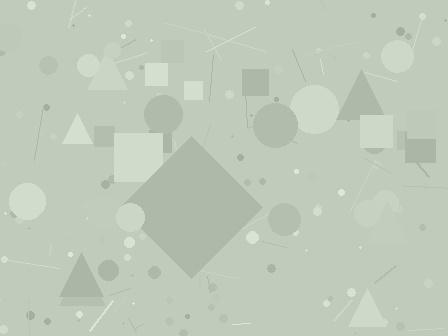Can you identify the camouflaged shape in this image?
The camouflaged shape is a diamond.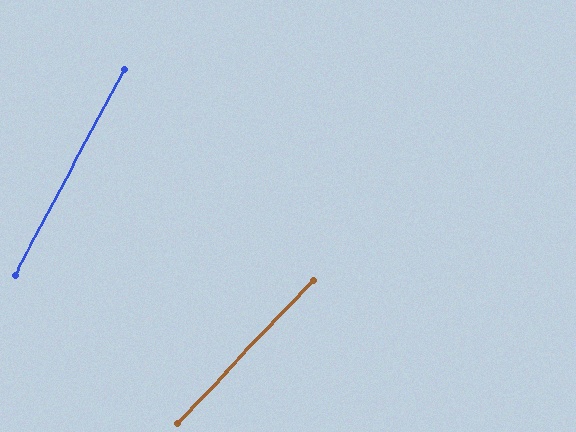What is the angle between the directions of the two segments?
Approximately 16 degrees.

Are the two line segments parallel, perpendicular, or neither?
Neither parallel nor perpendicular — they differ by about 16°.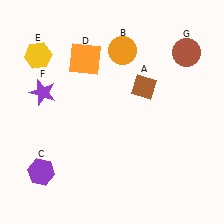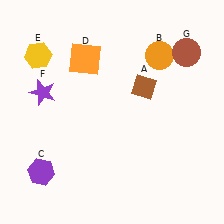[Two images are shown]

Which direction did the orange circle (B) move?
The orange circle (B) moved right.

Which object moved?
The orange circle (B) moved right.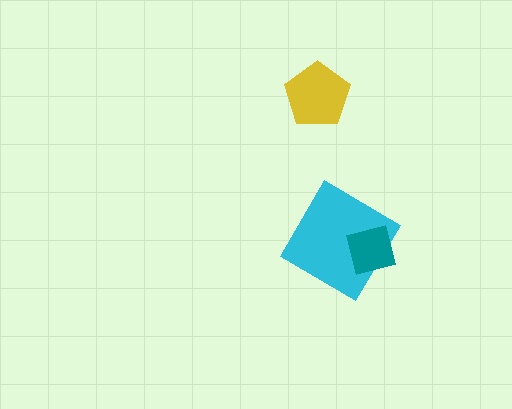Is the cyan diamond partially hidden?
Yes, it is partially covered by another shape.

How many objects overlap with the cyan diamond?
1 object overlaps with the cyan diamond.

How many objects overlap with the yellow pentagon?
0 objects overlap with the yellow pentagon.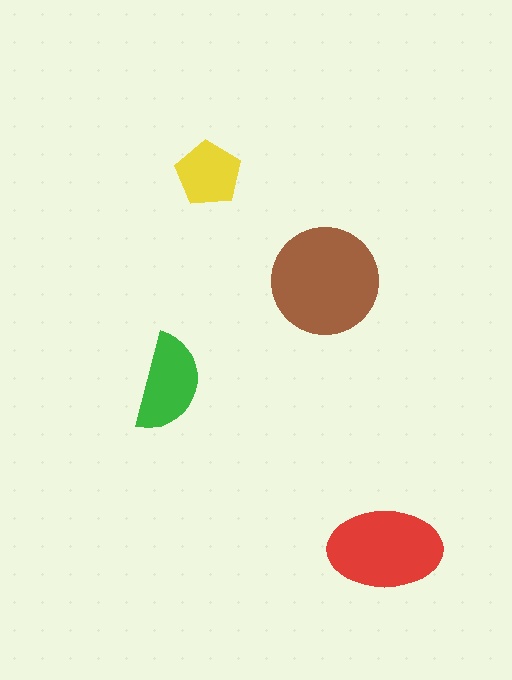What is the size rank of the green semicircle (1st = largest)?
3rd.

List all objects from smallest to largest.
The yellow pentagon, the green semicircle, the red ellipse, the brown circle.